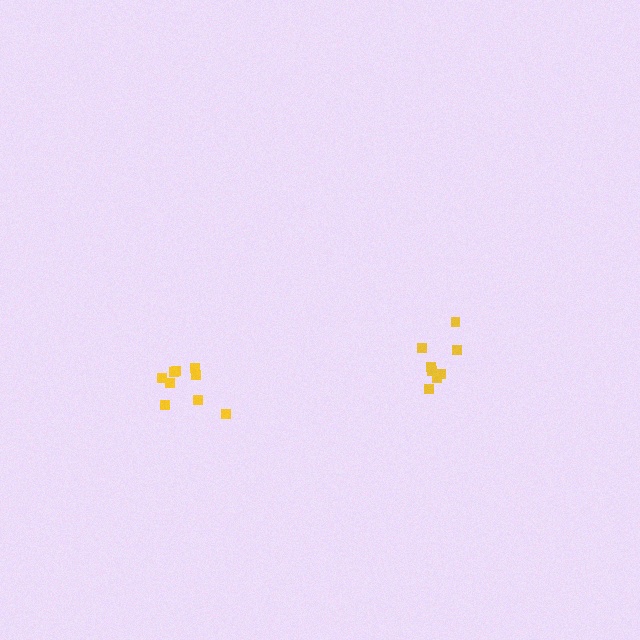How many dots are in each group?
Group 1: 8 dots, Group 2: 9 dots (17 total).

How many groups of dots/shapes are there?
There are 2 groups.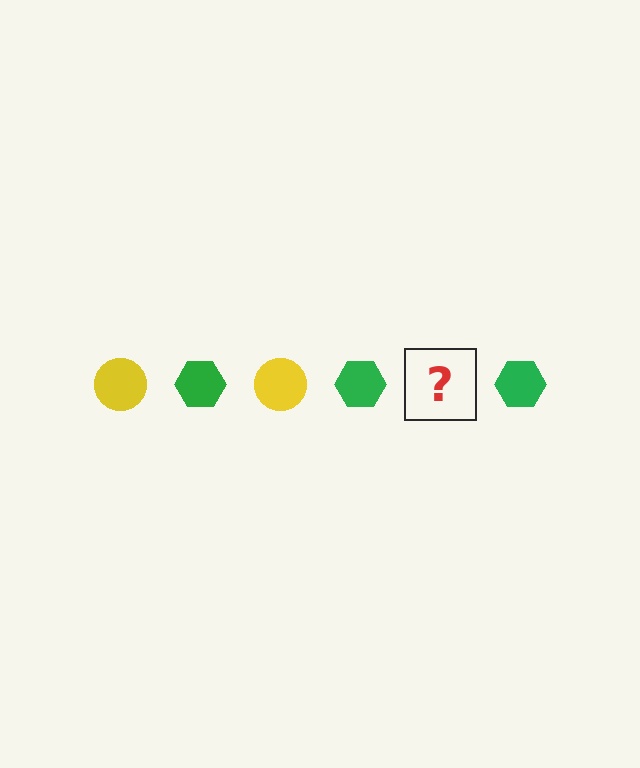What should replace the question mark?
The question mark should be replaced with a yellow circle.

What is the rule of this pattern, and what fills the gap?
The rule is that the pattern alternates between yellow circle and green hexagon. The gap should be filled with a yellow circle.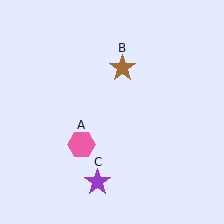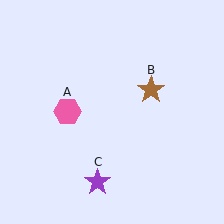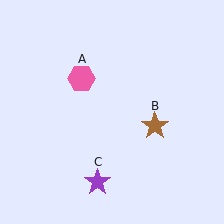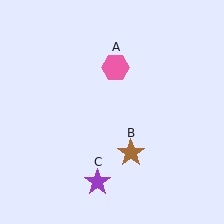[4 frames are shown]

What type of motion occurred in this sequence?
The pink hexagon (object A), brown star (object B) rotated clockwise around the center of the scene.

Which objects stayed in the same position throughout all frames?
Purple star (object C) remained stationary.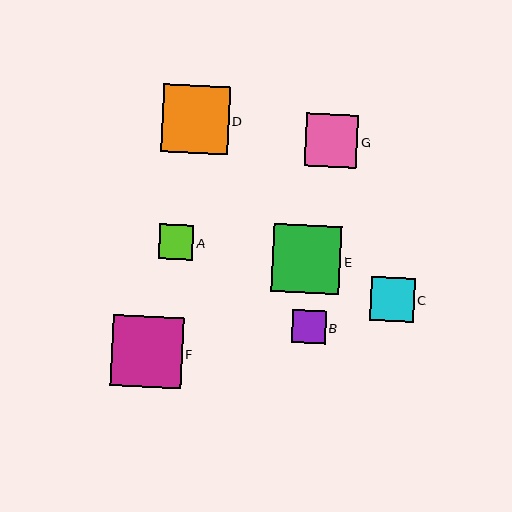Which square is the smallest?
Square B is the smallest with a size of approximately 33 pixels.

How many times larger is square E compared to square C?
Square E is approximately 1.5 times the size of square C.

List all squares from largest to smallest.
From largest to smallest: F, E, D, G, C, A, B.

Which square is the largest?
Square F is the largest with a size of approximately 71 pixels.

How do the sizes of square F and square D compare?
Square F and square D are approximately the same size.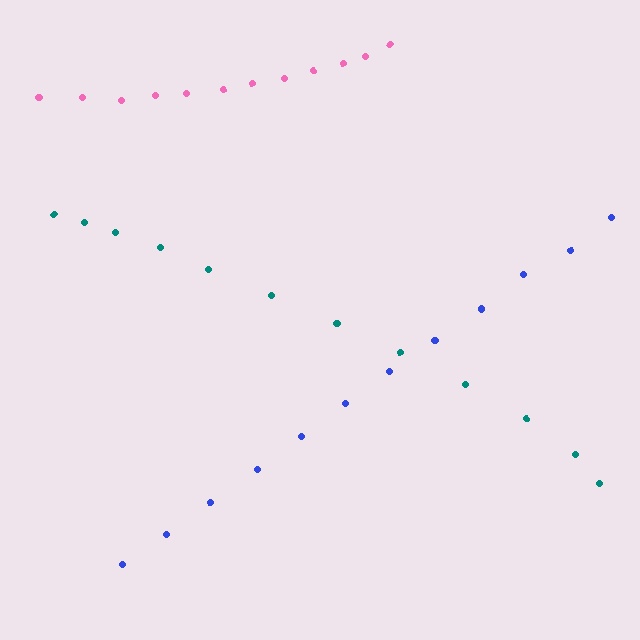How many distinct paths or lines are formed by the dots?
There are 3 distinct paths.